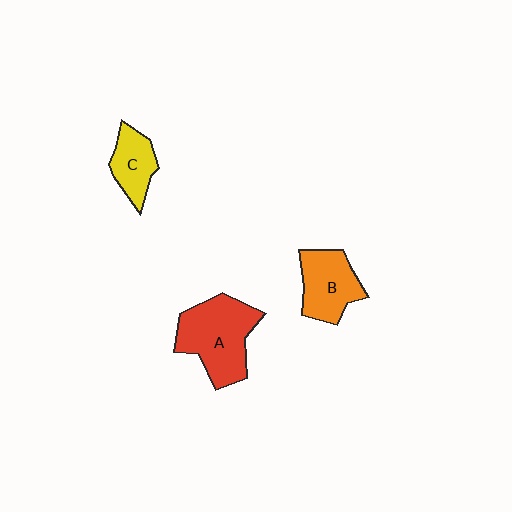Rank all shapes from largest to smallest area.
From largest to smallest: A (red), B (orange), C (yellow).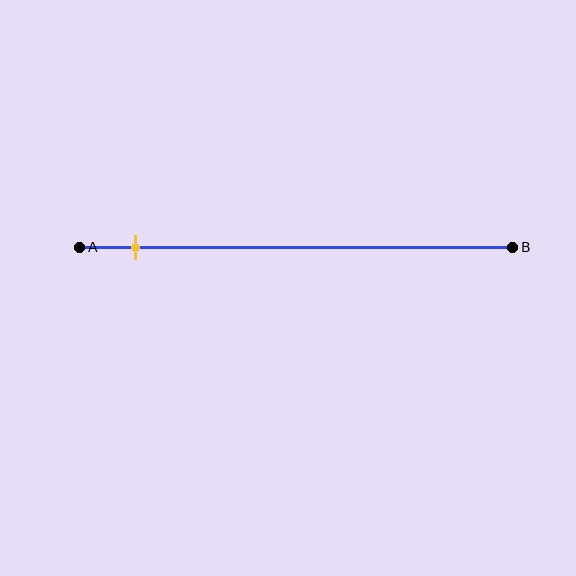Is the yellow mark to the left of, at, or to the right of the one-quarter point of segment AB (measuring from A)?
The yellow mark is to the left of the one-quarter point of segment AB.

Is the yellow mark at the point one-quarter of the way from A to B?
No, the mark is at about 15% from A, not at the 25% one-quarter point.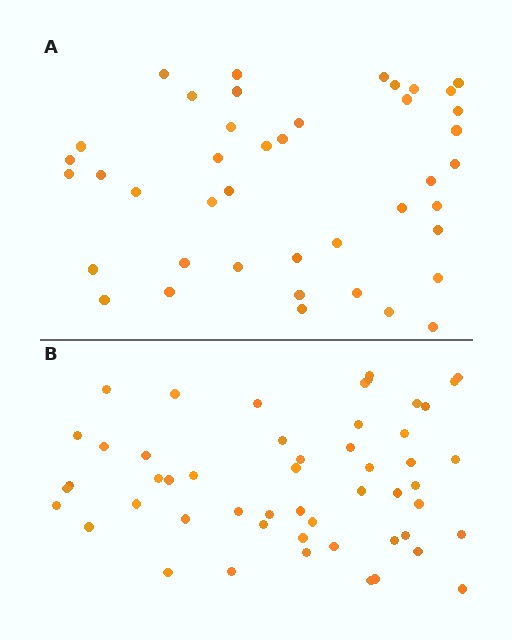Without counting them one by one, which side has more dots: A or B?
Region B (the bottom region) has more dots.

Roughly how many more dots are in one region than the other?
Region B has roughly 10 or so more dots than region A.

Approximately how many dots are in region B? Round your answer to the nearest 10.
About 50 dots. (The exact count is 52, which rounds to 50.)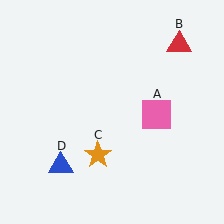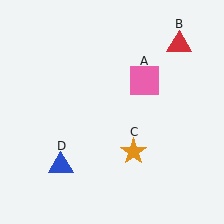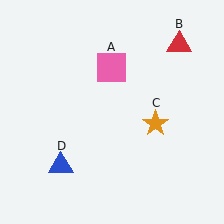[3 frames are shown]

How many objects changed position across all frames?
2 objects changed position: pink square (object A), orange star (object C).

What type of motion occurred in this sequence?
The pink square (object A), orange star (object C) rotated counterclockwise around the center of the scene.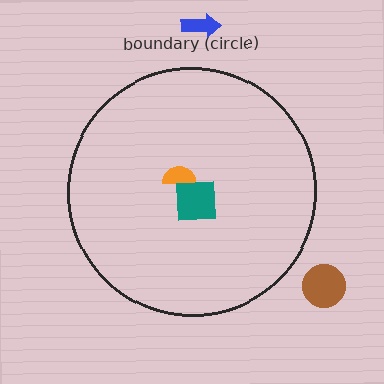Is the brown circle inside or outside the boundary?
Outside.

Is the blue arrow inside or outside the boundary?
Outside.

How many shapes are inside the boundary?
2 inside, 2 outside.